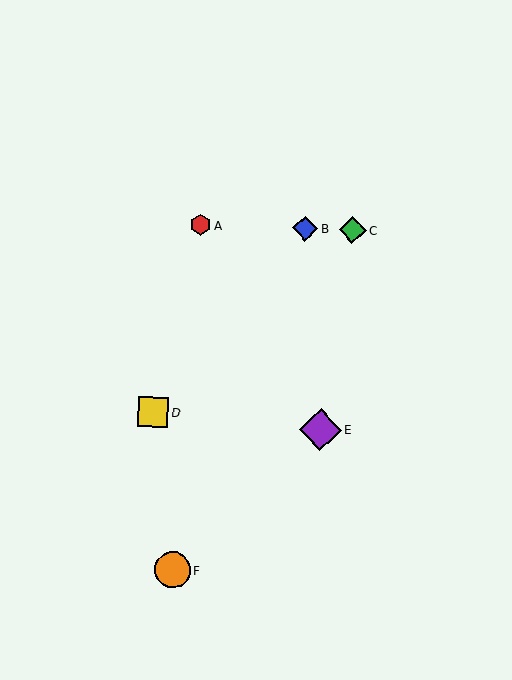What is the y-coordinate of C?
Object C is at y≈230.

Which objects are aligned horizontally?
Objects A, B, C are aligned horizontally.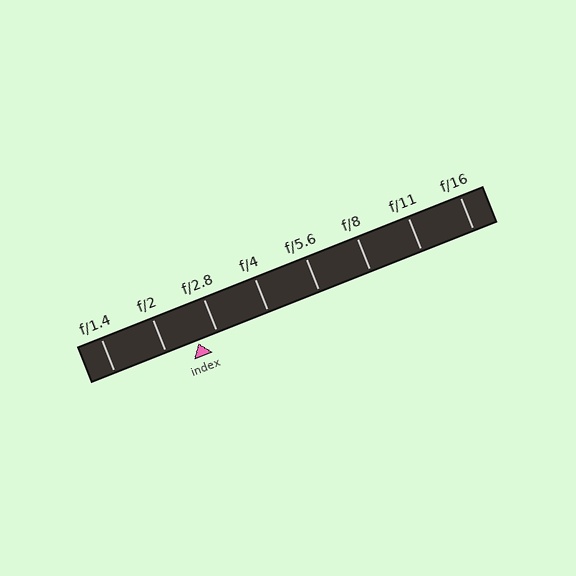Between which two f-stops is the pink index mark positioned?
The index mark is between f/2 and f/2.8.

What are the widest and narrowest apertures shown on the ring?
The widest aperture shown is f/1.4 and the narrowest is f/16.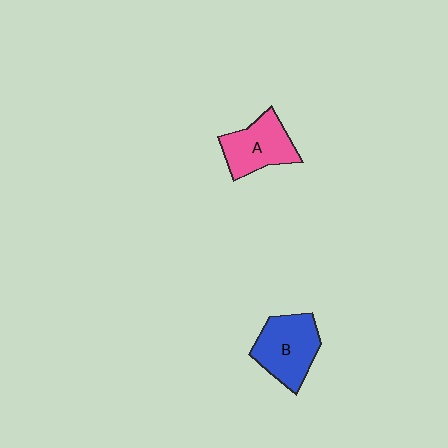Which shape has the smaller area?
Shape A (pink).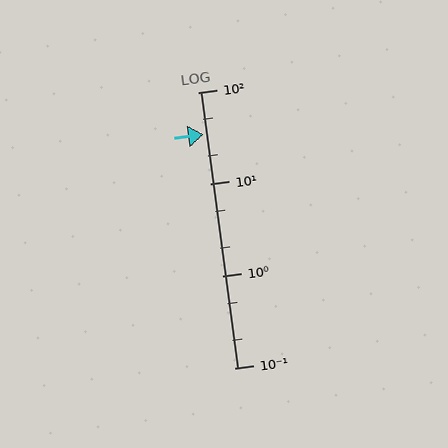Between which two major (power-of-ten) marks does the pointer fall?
The pointer is between 10 and 100.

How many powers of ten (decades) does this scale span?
The scale spans 3 decades, from 0.1 to 100.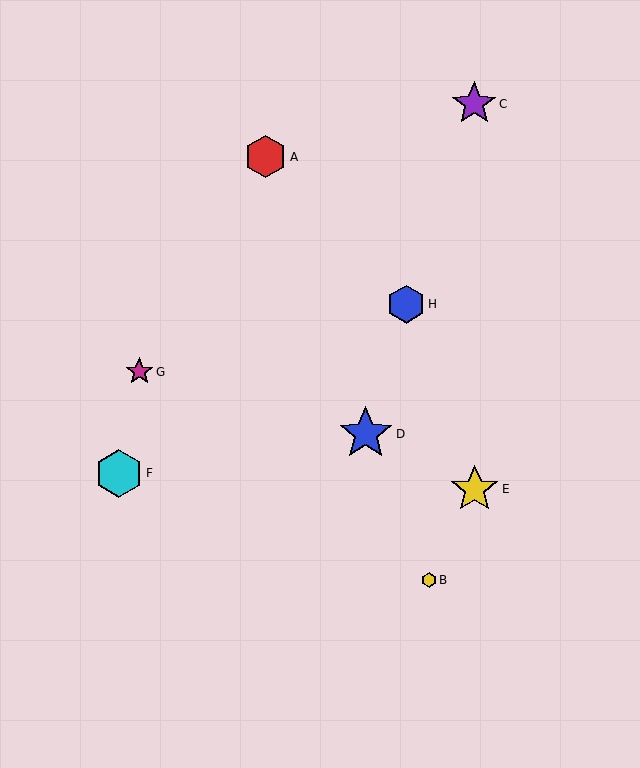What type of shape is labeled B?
Shape B is a yellow hexagon.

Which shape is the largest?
The blue star (labeled D) is the largest.